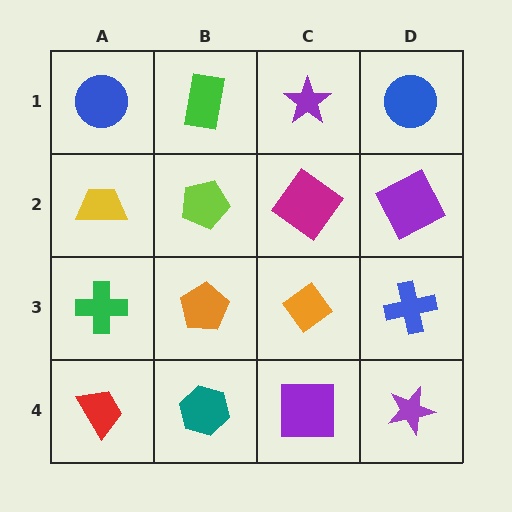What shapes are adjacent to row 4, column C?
An orange diamond (row 3, column C), a teal hexagon (row 4, column B), a purple star (row 4, column D).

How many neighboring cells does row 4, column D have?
2.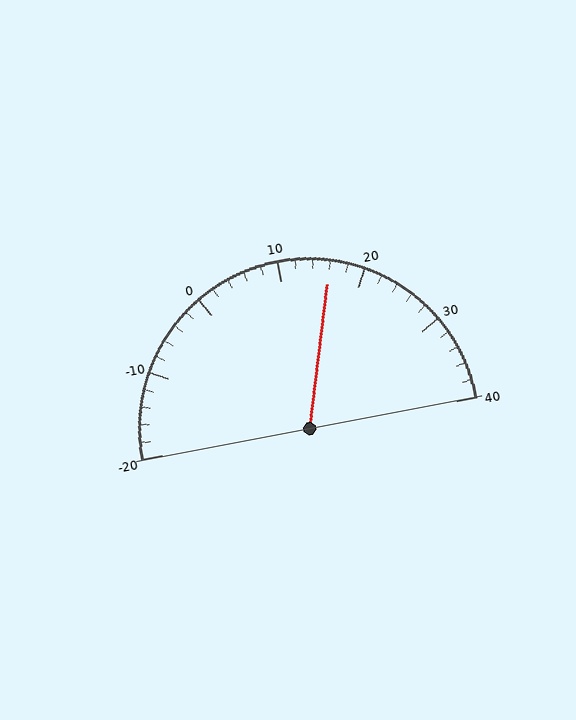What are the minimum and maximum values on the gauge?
The gauge ranges from -20 to 40.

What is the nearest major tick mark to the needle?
The nearest major tick mark is 20.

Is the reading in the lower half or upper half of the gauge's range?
The reading is in the upper half of the range (-20 to 40).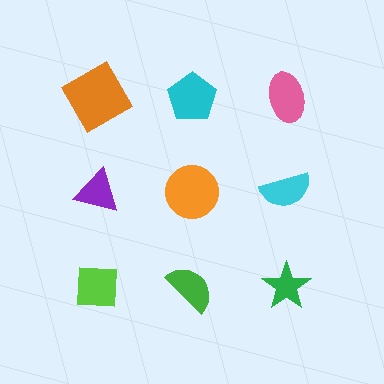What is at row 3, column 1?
A lime square.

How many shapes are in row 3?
3 shapes.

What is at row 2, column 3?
A cyan semicircle.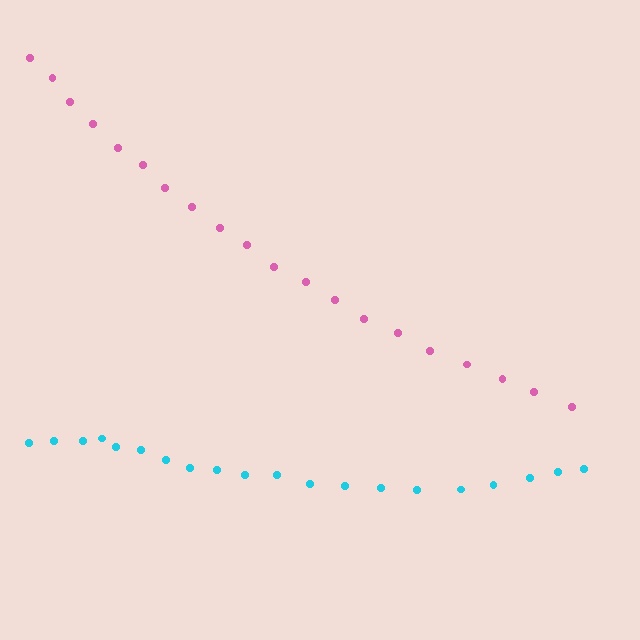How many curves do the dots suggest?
There are 2 distinct paths.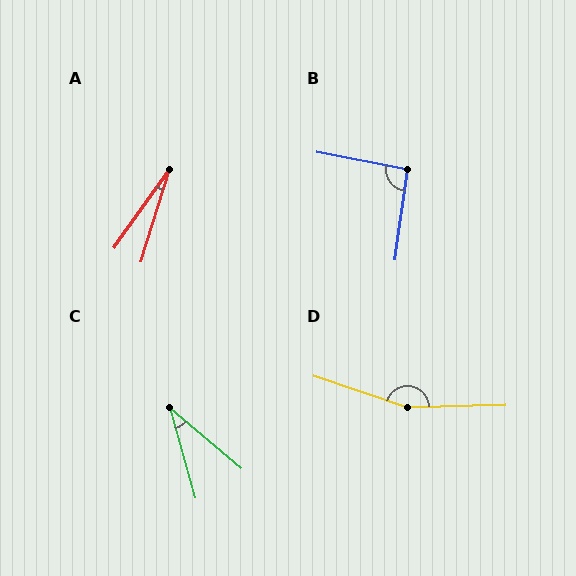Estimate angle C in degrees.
Approximately 34 degrees.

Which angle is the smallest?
A, at approximately 18 degrees.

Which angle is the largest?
D, at approximately 160 degrees.